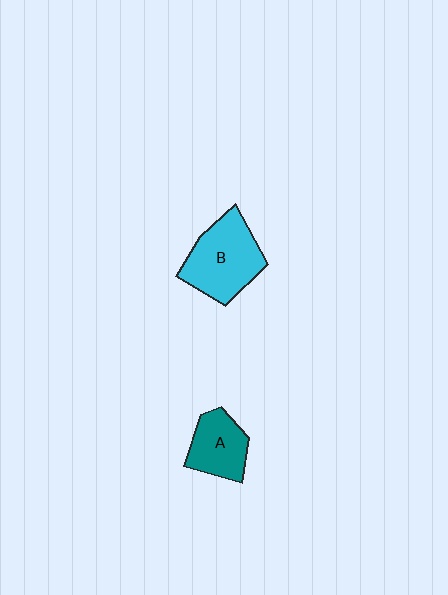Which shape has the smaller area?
Shape A (teal).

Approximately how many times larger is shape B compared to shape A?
Approximately 1.5 times.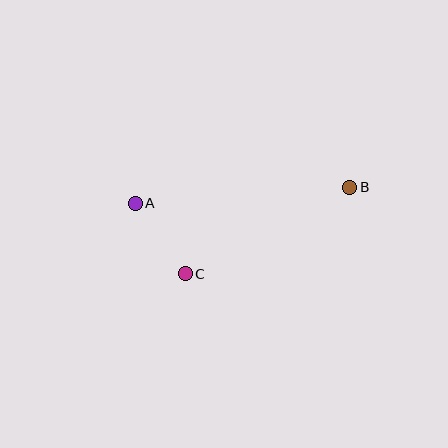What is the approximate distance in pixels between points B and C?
The distance between B and C is approximately 186 pixels.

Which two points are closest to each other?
Points A and C are closest to each other.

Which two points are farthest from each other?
Points A and B are farthest from each other.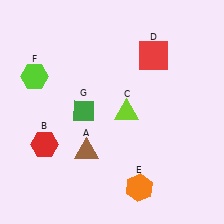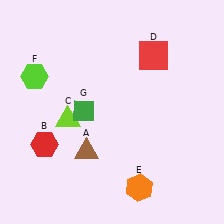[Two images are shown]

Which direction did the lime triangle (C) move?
The lime triangle (C) moved left.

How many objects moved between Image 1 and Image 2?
1 object moved between the two images.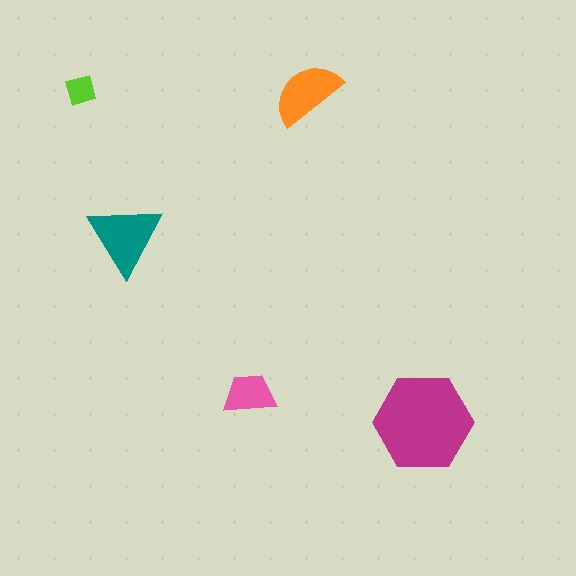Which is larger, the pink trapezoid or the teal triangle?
The teal triangle.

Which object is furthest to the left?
The lime diamond is leftmost.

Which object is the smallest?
The lime diamond.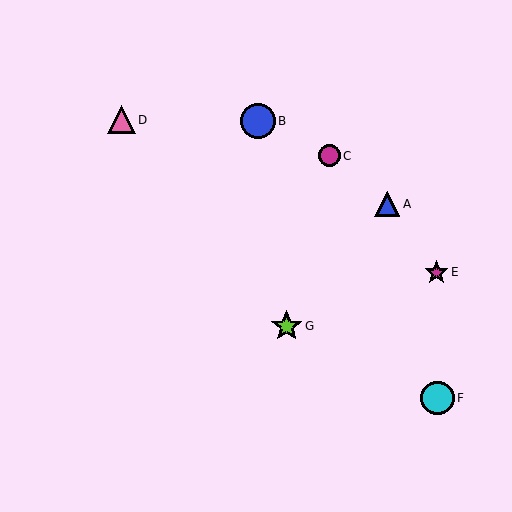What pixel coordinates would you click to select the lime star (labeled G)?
Click at (287, 326) to select the lime star G.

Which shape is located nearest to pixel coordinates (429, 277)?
The magenta star (labeled E) at (436, 272) is nearest to that location.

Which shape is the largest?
The blue circle (labeled B) is the largest.